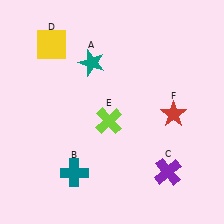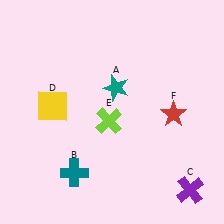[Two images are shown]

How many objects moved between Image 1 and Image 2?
3 objects moved between the two images.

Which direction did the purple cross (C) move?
The purple cross (C) moved right.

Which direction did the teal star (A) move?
The teal star (A) moved down.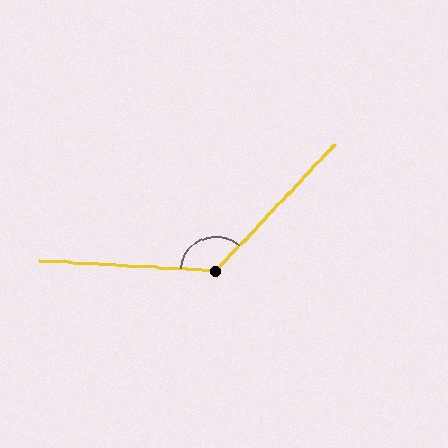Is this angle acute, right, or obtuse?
It is obtuse.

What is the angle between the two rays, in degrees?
Approximately 130 degrees.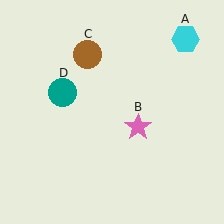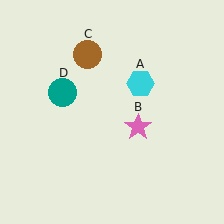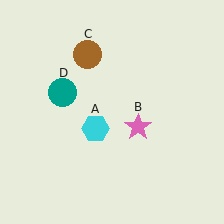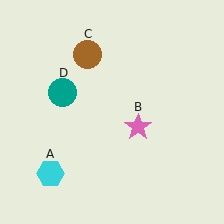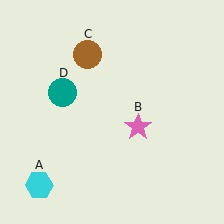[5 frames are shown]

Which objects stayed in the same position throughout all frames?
Pink star (object B) and brown circle (object C) and teal circle (object D) remained stationary.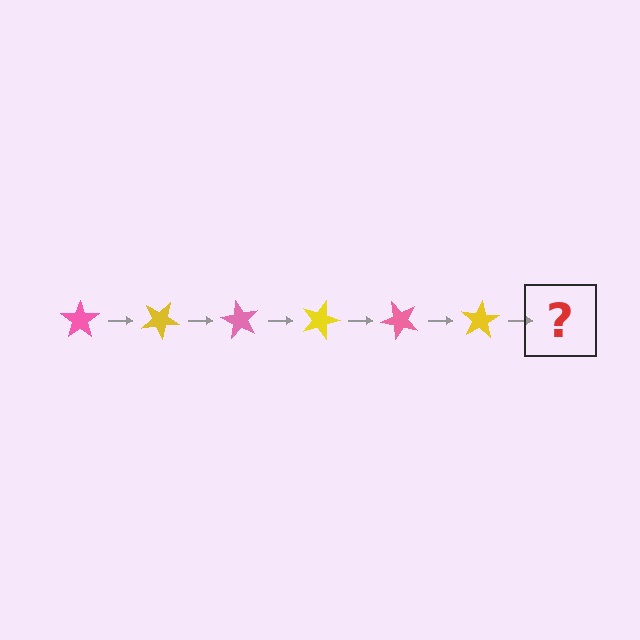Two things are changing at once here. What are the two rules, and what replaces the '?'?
The two rules are that it rotates 30 degrees each step and the color cycles through pink and yellow. The '?' should be a pink star, rotated 180 degrees from the start.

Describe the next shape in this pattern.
It should be a pink star, rotated 180 degrees from the start.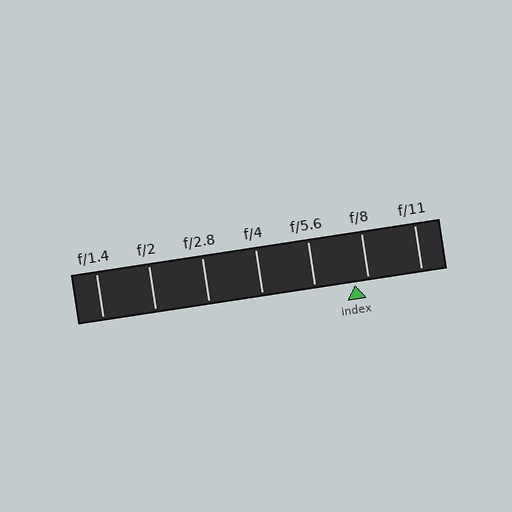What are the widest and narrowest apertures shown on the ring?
The widest aperture shown is f/1.4 and the narrowest is f/11.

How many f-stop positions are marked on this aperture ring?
There are 7 f-stop positions marked.